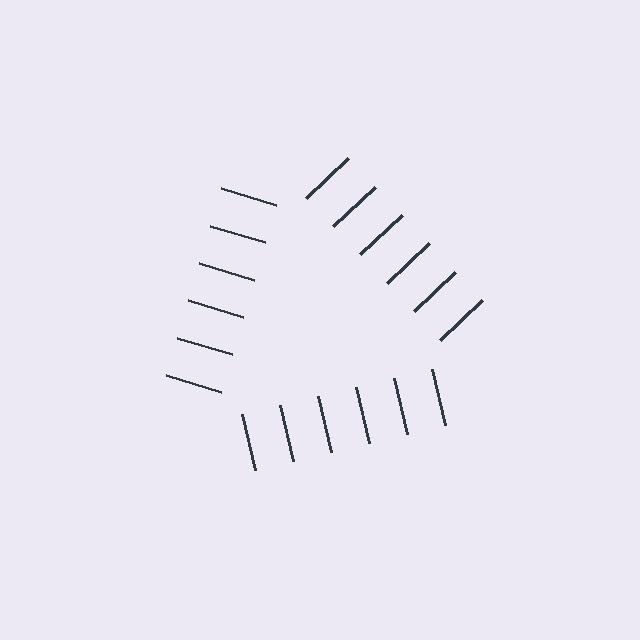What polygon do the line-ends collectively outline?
An illusory triangle — the line segments terminate on its edges but no continuous stroke is drawn.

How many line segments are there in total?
18 — 6 along each of the 3 edges.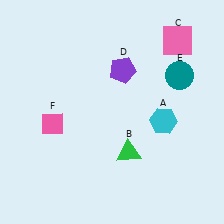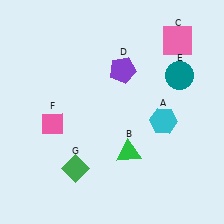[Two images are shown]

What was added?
A green diamond (G) was added in Image 2.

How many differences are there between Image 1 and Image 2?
There is 1 difference between the two images.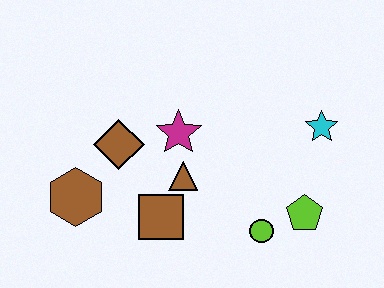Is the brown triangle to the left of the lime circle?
Yes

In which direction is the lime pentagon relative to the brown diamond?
The lime pentagon is to the right of the brown diamond.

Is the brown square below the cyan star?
Yes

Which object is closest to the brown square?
The brown triangle is closest to the brown square.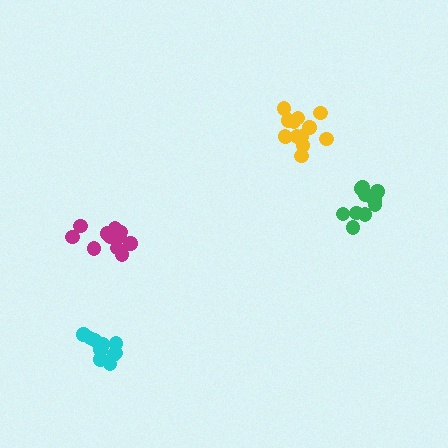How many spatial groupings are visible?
There are 4 spatial groupings.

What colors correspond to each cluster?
The clusters are colored: yellow, magenta, cyan, green.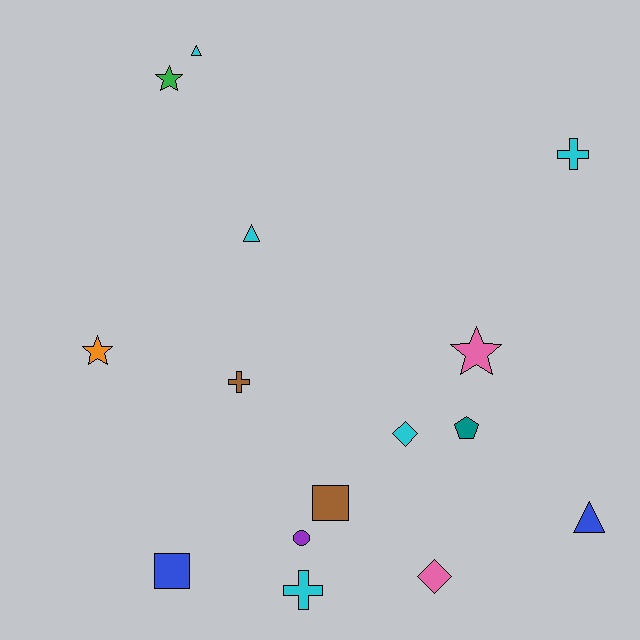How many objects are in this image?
There are 15 objects.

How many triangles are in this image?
There are 3 triangles.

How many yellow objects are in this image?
There are no yellow objects.